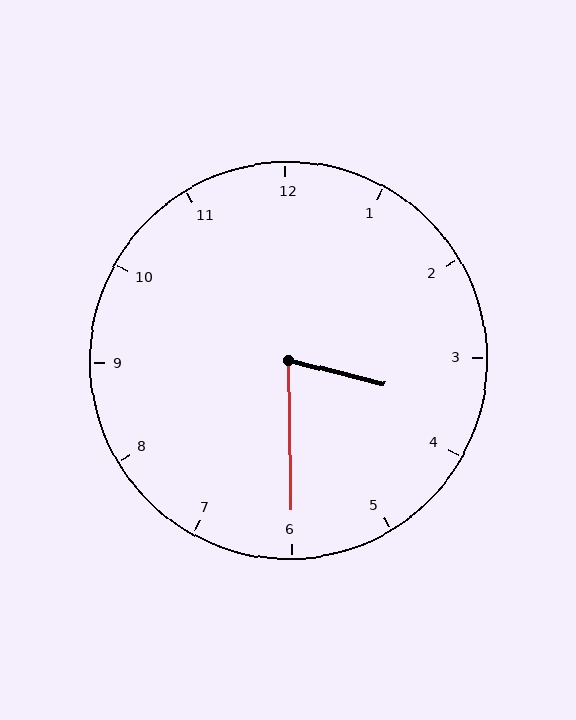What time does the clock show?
3:30.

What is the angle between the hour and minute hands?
Approximately 75 degrees.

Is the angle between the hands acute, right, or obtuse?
It is acute.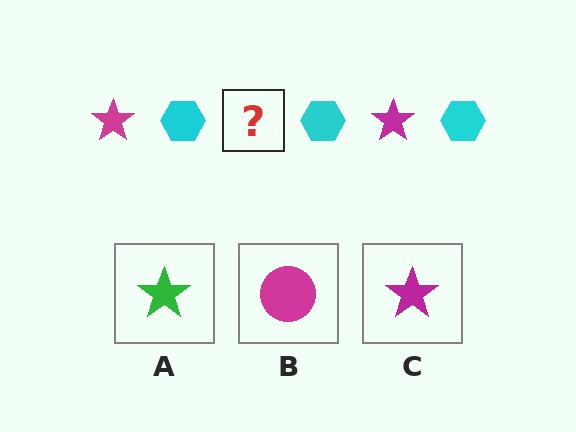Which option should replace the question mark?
Option C.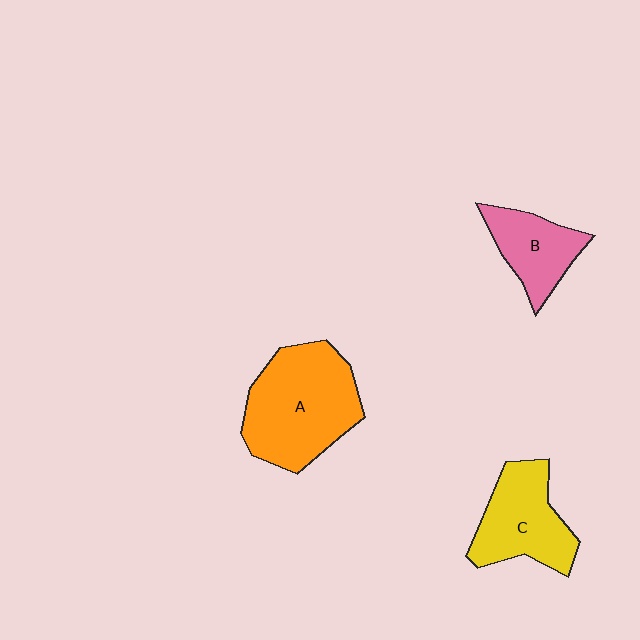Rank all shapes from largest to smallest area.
From largest to smallest: A (orange), C (yellow), B (pink).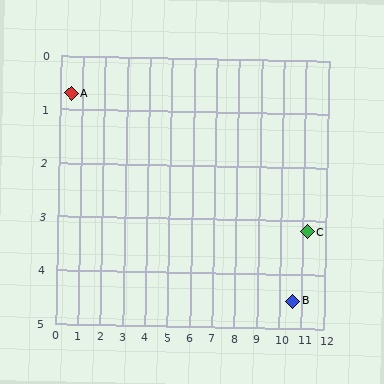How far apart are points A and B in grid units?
Points A and B are about 10.8 grid units apart.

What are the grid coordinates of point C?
Point C is at approximately (11.2, 3.2).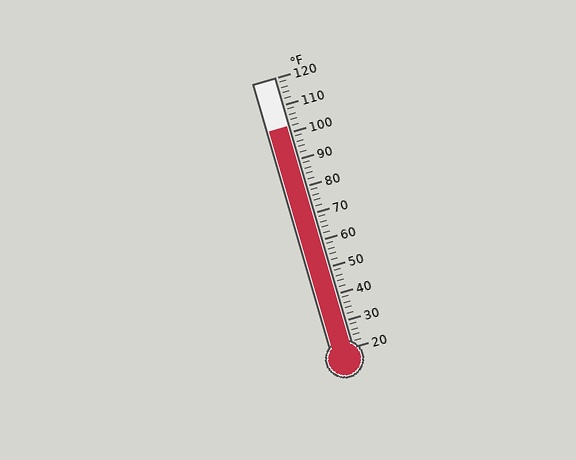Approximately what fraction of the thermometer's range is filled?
The thermometer is filled to approximately 80% of its range.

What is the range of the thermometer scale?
The thermometer scale ranges from 20°F to 120°F.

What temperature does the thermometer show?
The thermometer shows approximately 102°F.